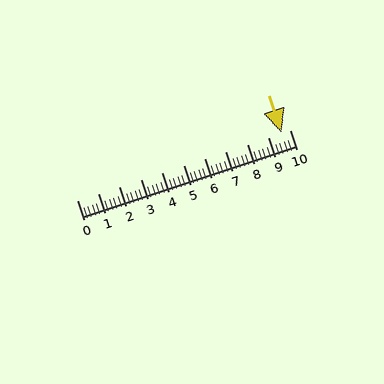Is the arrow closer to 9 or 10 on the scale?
The arrow is closer to 10.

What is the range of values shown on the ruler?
The ruler shows values from 0 to 10.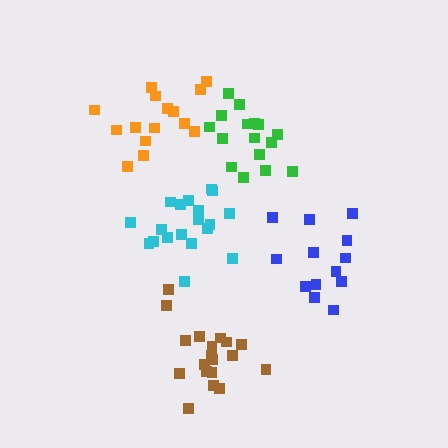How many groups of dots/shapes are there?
There are 5 groups.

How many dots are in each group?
Group 1: 19 dots, Group 2: 16 dots, Group 3: 13 dots, Group 4: 15 dots, Group 5: 19 dots (82 total).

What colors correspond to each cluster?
The clusters are colored: cyan, green, blue, orange, brown.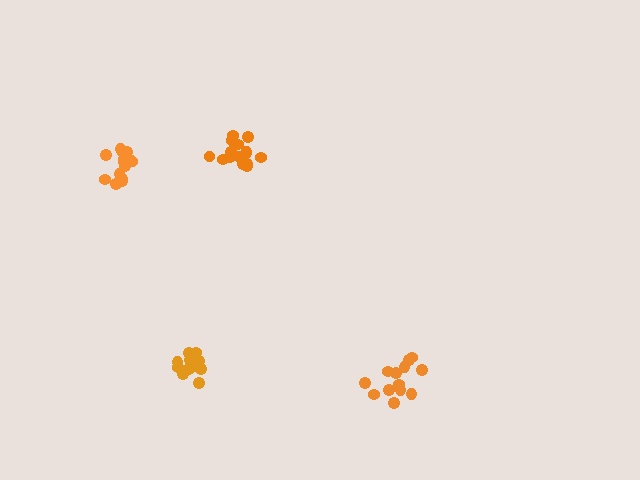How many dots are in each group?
Group 1: 16 dots, Group 2: 13 dots, Group 3: 14 dots, Group 4: 15 dots (58 total).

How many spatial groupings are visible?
There are 4 spatial groupings.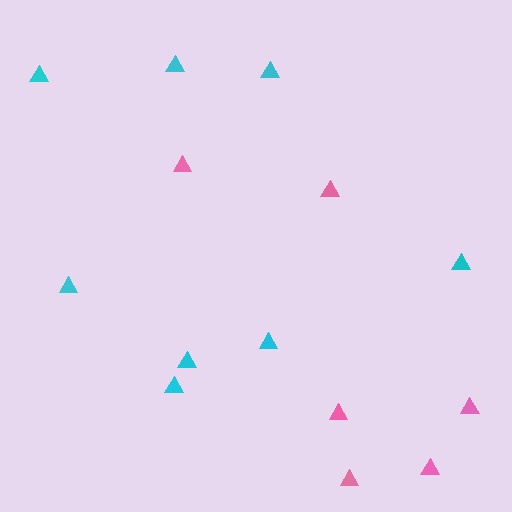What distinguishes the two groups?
There are 2 groups: one group of cyan triangles (8) and one group of pink triangles (6).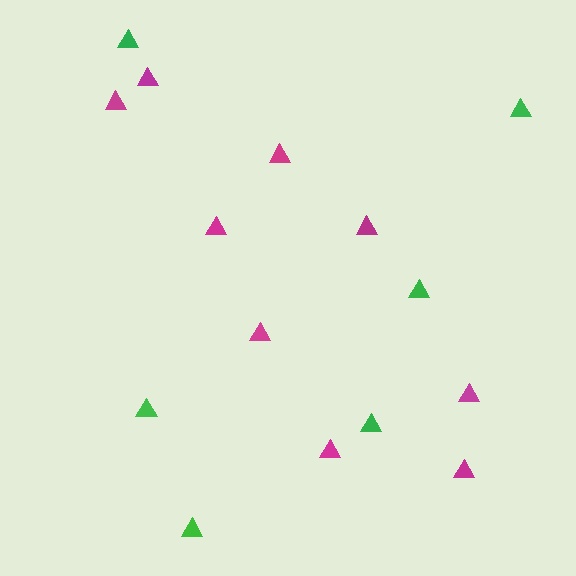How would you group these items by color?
There are 2 groups: one group of magenta triangles (9) and one group of green triangles (6).